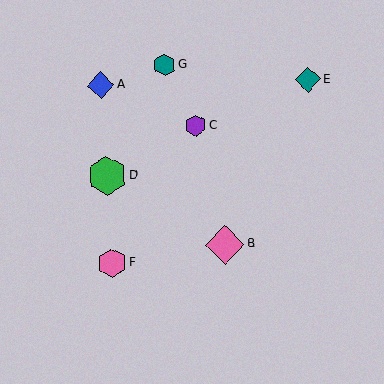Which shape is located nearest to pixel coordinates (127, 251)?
The pink hexagon (labeled F) at (112, 263) is nearest to that location.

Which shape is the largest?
The green hexagon (labeled D) is the largest.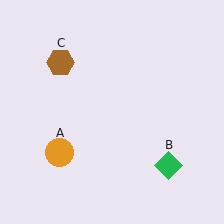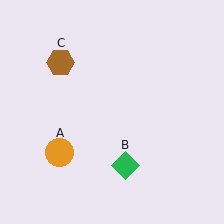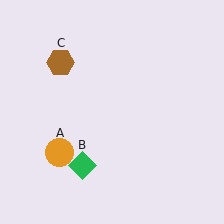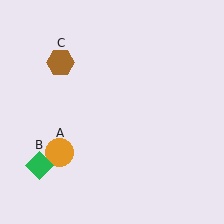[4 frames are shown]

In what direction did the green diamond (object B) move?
The green diamond (object B) moved left.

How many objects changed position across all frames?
1 object changed position: green diamond (object B).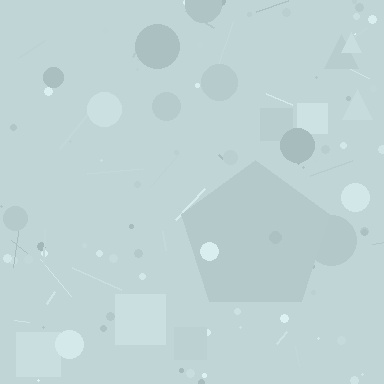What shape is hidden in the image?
A pentagon is hidden in the image.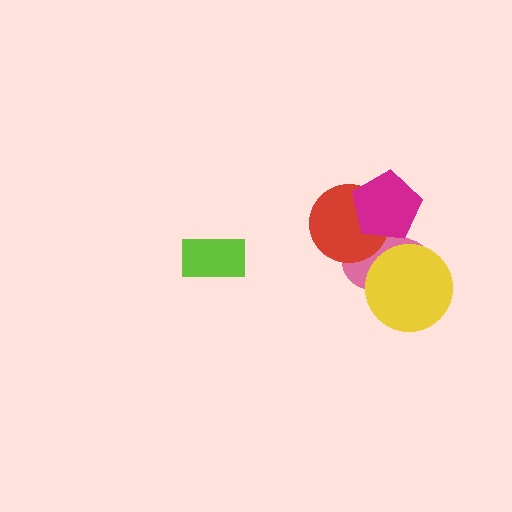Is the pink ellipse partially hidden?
Yes, it is partially covered by another shape.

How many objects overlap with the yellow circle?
1 object overlaps with the yellow circle.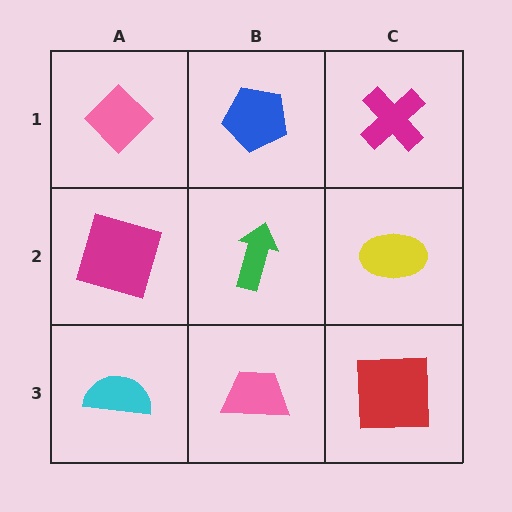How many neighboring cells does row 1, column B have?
3.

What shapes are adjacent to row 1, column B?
A green arrow (row 2, column B), a pink diamond (row 1, column A), a magenta cross (row 1, column C).